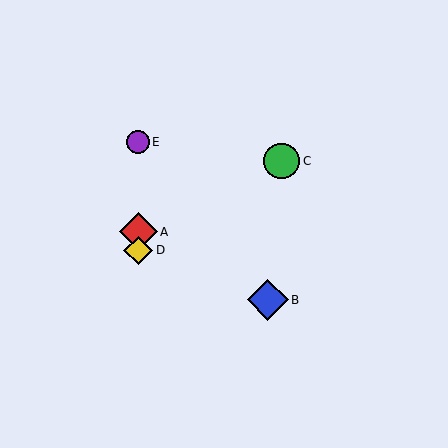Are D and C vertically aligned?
No, D is at x≈138 and C is at x≈282.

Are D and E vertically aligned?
Yes, both are at x≈138.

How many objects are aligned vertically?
3 objects (A, D, E) are aligned vertically.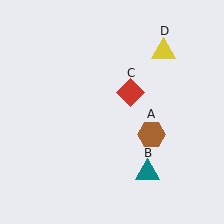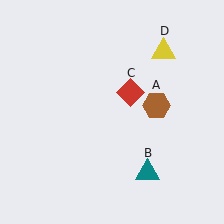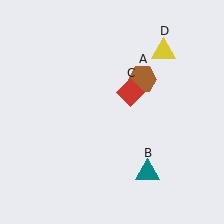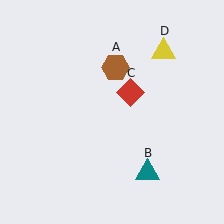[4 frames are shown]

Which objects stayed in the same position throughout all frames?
Teal triangle (object B) and red diamond (object C) and yellow triangle (object D) remained stationary.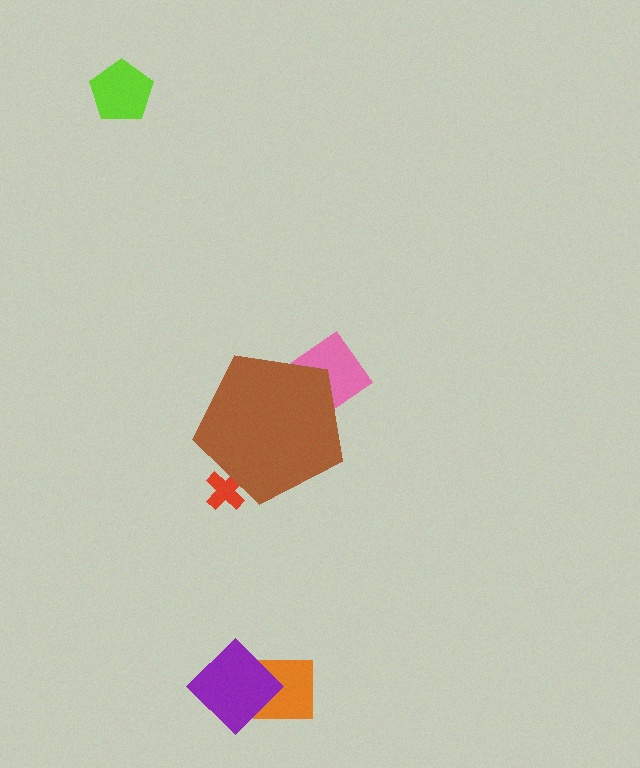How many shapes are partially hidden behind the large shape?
2 shapes are partially hidden.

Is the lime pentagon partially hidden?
No, the lime pentagon is fully visible.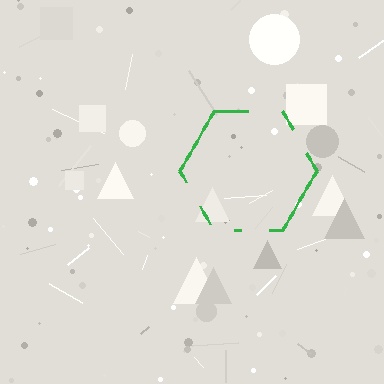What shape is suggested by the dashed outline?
The dashed outline suggests a hexagon.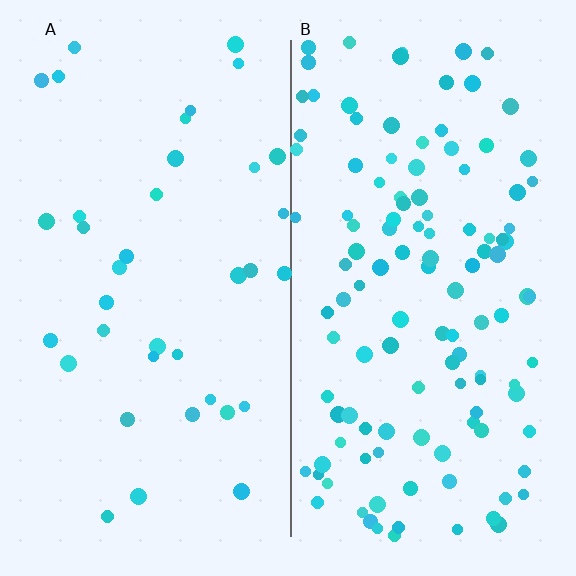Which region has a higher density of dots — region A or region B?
B (the right).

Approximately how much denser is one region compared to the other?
Approximately 3.2× — region B over region A.